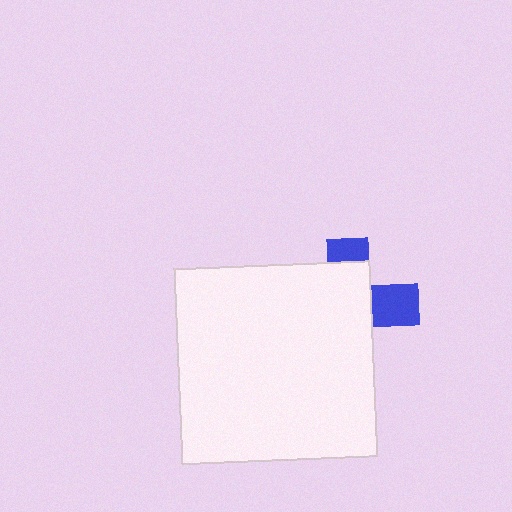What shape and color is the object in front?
The object in front is a white square.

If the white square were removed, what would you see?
You would see the complete blue cross.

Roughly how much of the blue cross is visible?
A small part of it is visible (roughly 31%).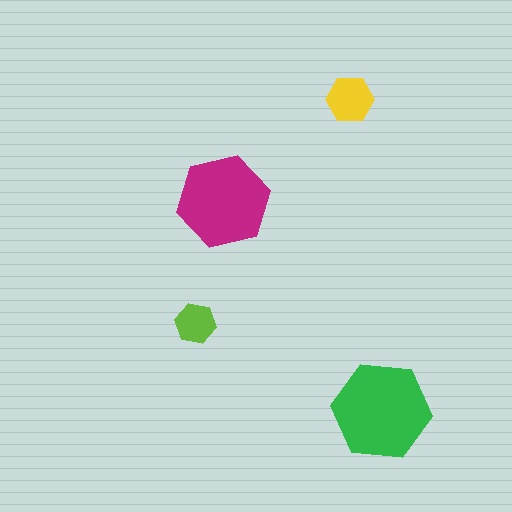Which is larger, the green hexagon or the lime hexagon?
The green one.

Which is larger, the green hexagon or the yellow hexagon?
The green one.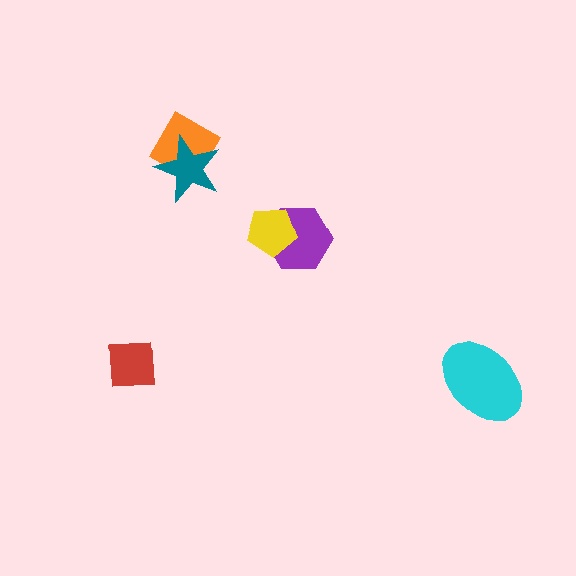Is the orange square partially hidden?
Yes, it is partially covered by another shape.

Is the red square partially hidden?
No, no other shape covers it.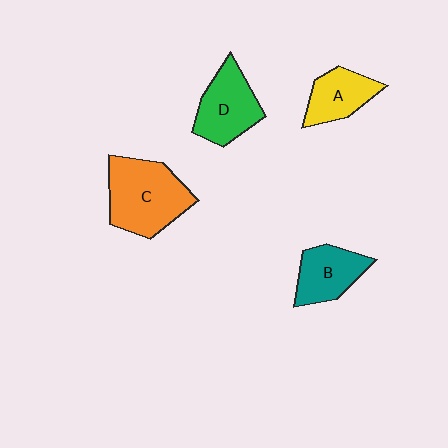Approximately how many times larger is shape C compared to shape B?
Approximately 1.6 times.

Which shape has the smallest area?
Shape A (yellow).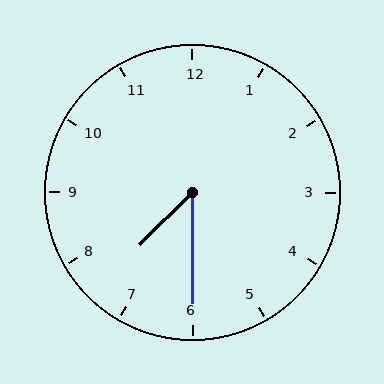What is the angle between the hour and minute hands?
Approximately 45 degrees.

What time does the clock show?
7:30.